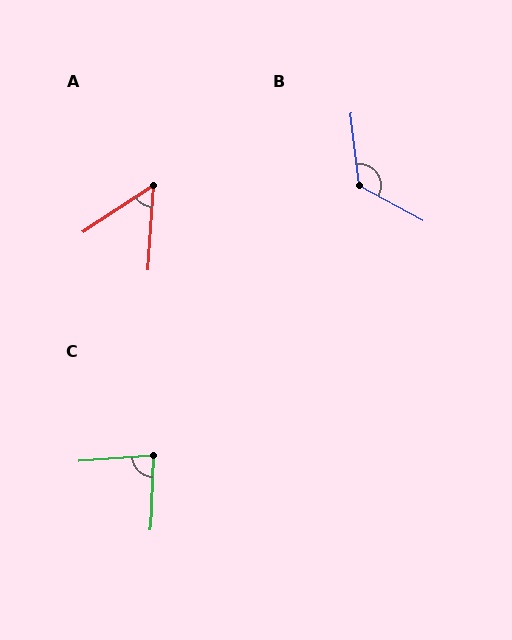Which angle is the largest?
B, at approximately 125 degrees.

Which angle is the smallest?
A, at approximately 53 degrees.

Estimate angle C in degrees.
Approximately 84 degrees.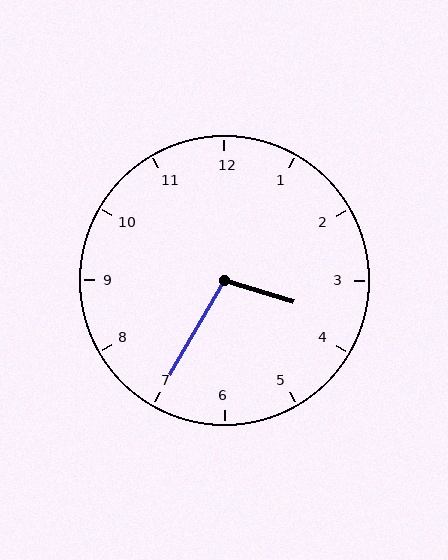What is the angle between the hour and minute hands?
Approximately 102 degrees.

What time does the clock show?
3:35.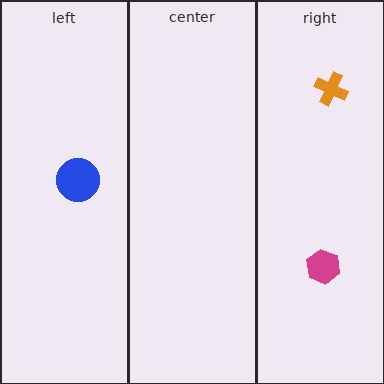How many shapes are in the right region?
2.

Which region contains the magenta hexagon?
The right region.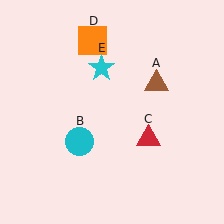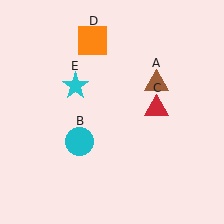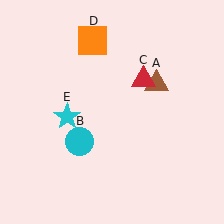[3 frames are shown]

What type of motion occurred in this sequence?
The red triangle (object C), cyan star (object E) rotated counterclockwise around the center of the scene.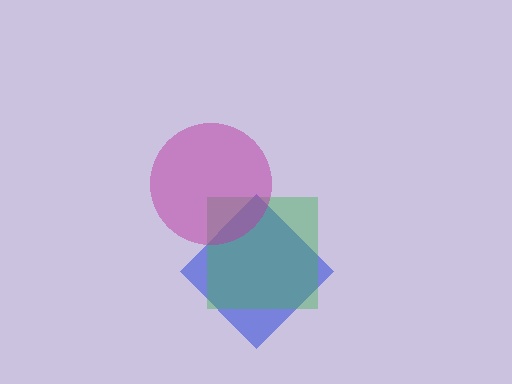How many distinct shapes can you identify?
There are 3 distinct shapes: a blue diamond, a green square, a magenta circle.